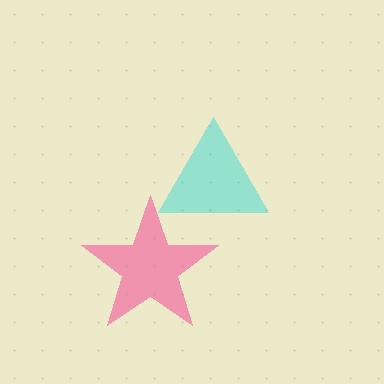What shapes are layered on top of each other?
The layered shapes are: a pink star, a cyan triangle.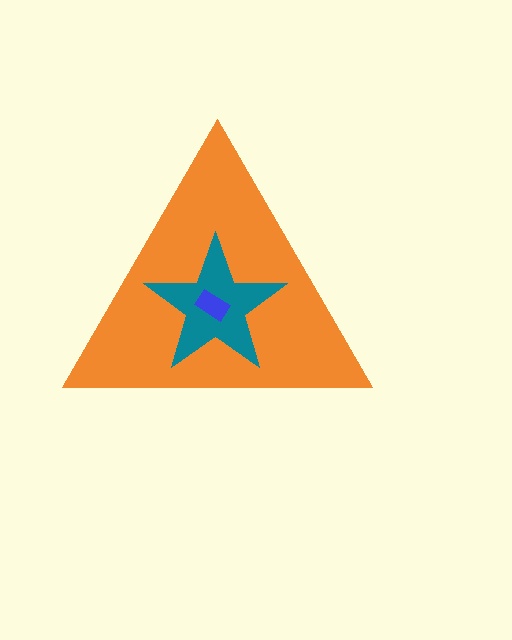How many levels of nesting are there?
3.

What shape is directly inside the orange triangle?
The teal star.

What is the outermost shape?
The orange triangle.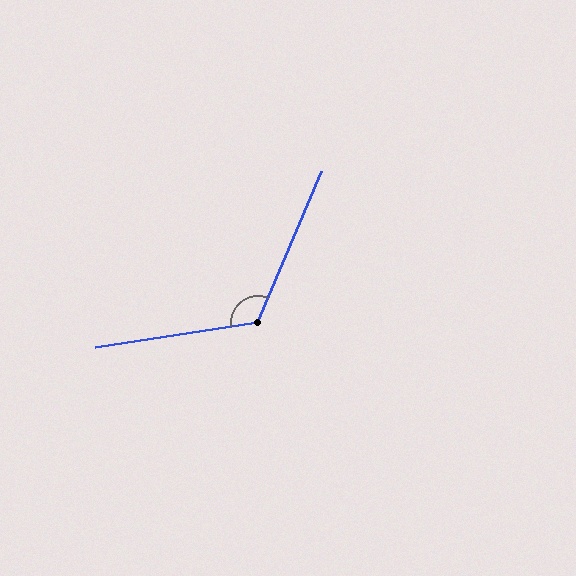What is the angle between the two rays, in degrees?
Approximately 122 degrees.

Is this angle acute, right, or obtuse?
It is obtuse.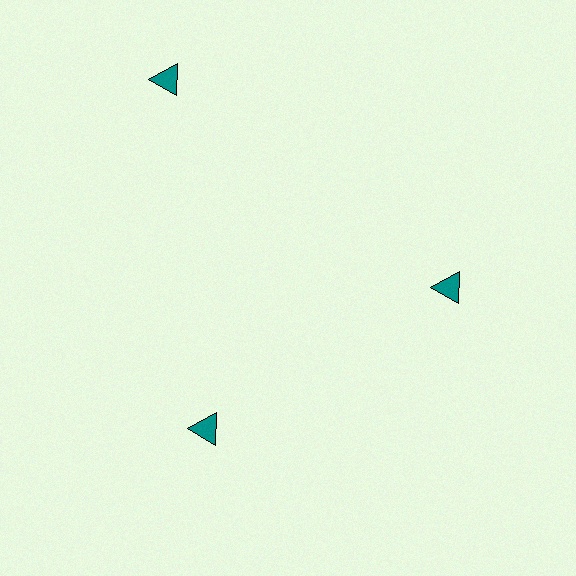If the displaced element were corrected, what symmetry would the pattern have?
It would have 3-fold rotational symmetry — the pattern would map onto itself every 120 degrees.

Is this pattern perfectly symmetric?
No. The 3 teal triangles are arranged in a ring, but one element near the 11 o'clock position is pushed outward from the center, breaking the 3-fold rotational symmetry.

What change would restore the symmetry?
The symmetry would be restored by moving it inward, back onto the ring so that all 3 triangles sit at equal angles and equal distance from the center.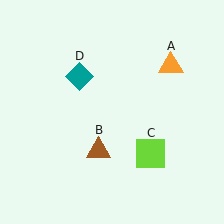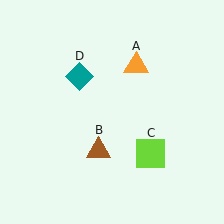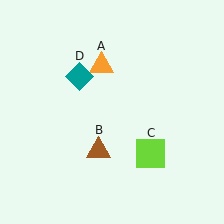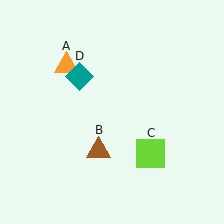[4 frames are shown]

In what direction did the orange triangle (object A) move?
The orange triangle (object A) moved left.